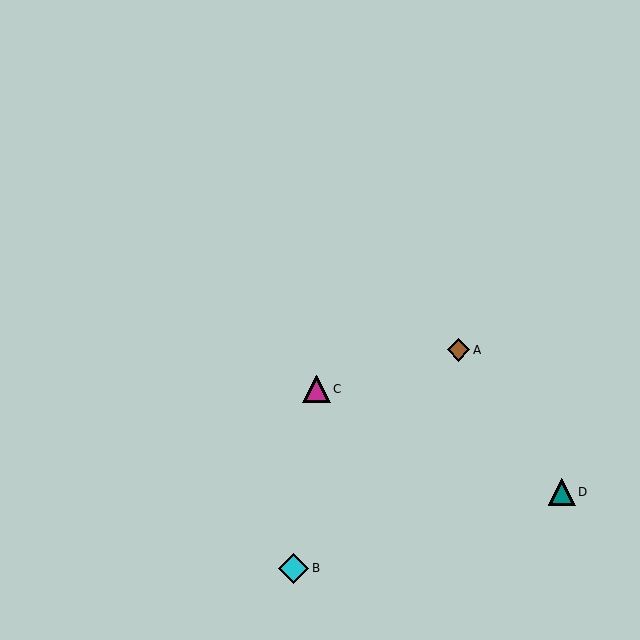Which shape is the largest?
The cyan diamond (labeled B) is the largest.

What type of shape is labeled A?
Shape A is a brown diamond.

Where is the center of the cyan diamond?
The center of the cyan diamond is at (294, 568).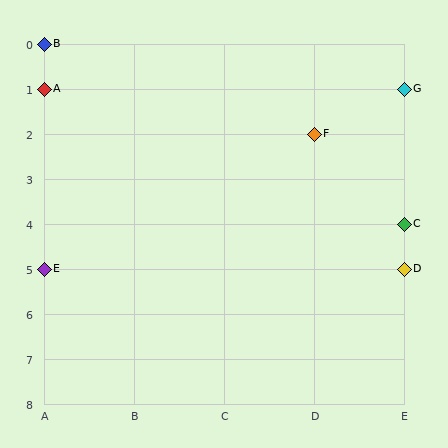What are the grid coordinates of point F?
Point F is at grid coordinates (D, 2).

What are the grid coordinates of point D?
Point D is at grid coordinates (E, 5).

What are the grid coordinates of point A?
Point A is at grid coordinates (A, 1).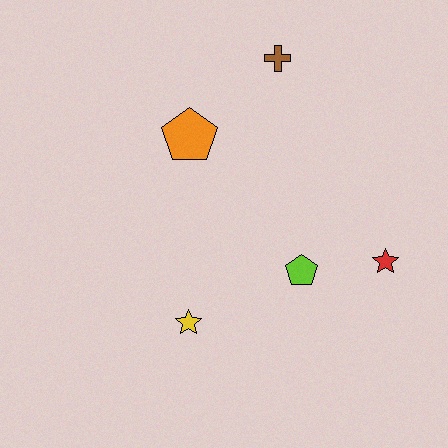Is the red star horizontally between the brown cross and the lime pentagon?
No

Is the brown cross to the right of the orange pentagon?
Yes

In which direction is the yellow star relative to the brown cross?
The yellow star is below the brown cross.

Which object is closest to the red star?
The lime pentagon is closest to the red star.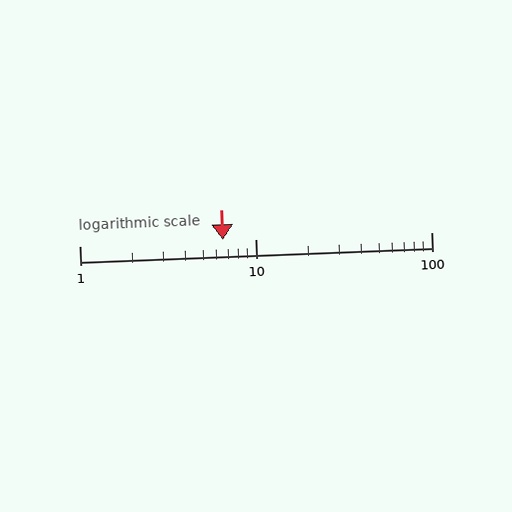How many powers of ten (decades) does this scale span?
The scale spans 2 decades, from 1 to 100.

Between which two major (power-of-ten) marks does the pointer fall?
The pointer is between 1 and 10.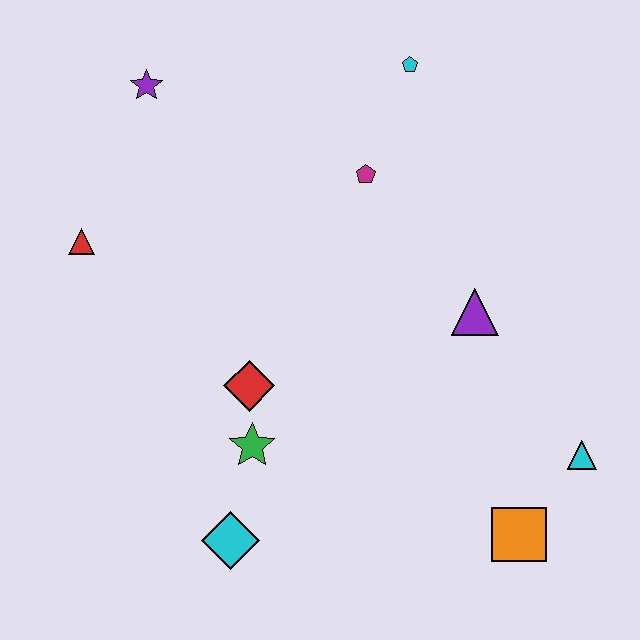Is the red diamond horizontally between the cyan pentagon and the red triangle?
Yes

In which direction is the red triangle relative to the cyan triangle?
The red triangle is to the left of the cyan triangle.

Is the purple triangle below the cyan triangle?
No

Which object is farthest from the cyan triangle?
The purple star is farthest from the cyan triangle.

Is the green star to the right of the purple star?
Yes